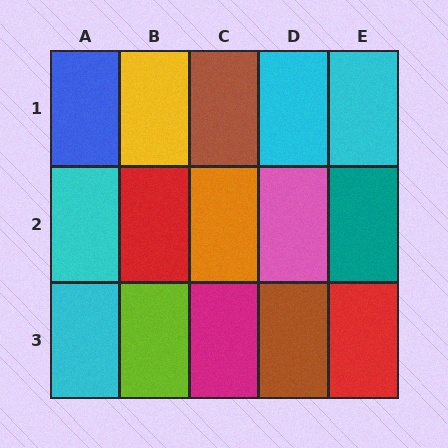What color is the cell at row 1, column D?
Cyan.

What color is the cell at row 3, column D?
Brown.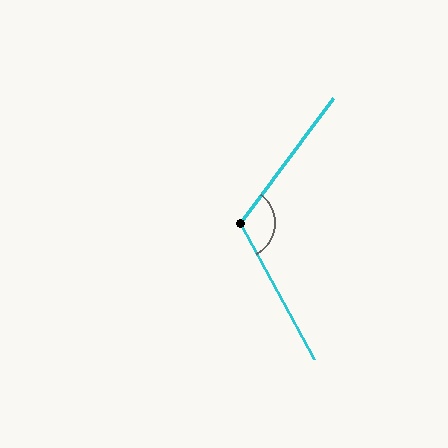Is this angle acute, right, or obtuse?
It is obtuse.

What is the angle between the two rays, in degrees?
Approximately 115 degrees.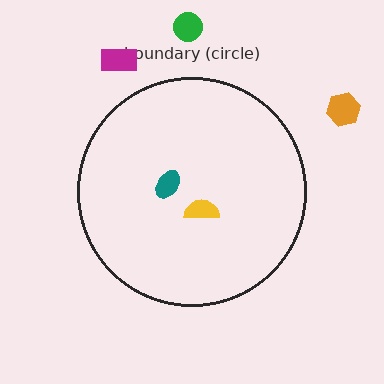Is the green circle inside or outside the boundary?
Outside.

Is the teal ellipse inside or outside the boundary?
Inside.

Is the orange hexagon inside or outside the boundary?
Outside.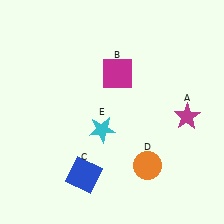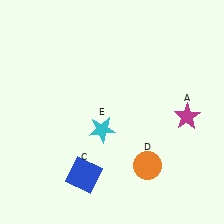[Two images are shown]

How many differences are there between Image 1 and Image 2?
There is 1 difference between the two images.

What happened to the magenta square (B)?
The magenta square (B) was removed in Image 2. It was in the top-right area of Image 1.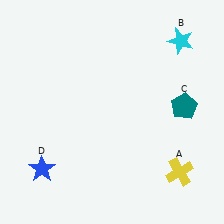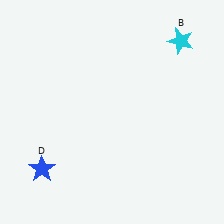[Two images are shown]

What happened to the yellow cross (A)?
The yellow cross (A) was removed in Image 2. It was in the bottom-right area of Image 1.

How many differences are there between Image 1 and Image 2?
There are 2 differences between the two images.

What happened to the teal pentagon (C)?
The teal pentagon (C) was removed in Image 2. It was in the top-right area of Image 1.